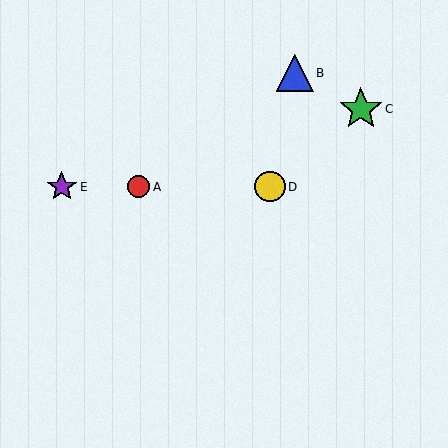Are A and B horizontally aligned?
No, A is at y≈187 and B is at y≈73.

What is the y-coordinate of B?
Object B is at y≈73.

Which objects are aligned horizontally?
Objects A, D, E are aligned horizontally.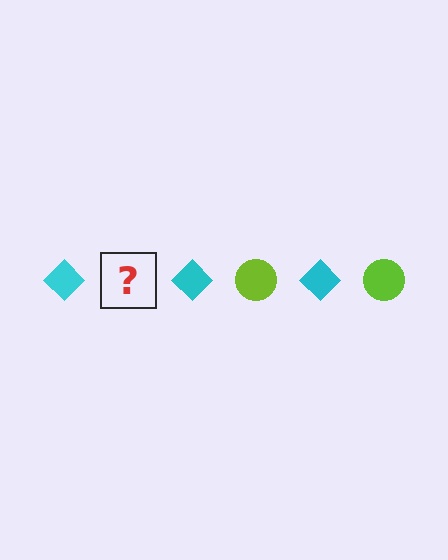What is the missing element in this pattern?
The missing element is a lime circle.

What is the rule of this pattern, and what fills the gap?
The rule is that the pattern alternates between cyan diamond and lime circle. The gap should be filled with a lime circle.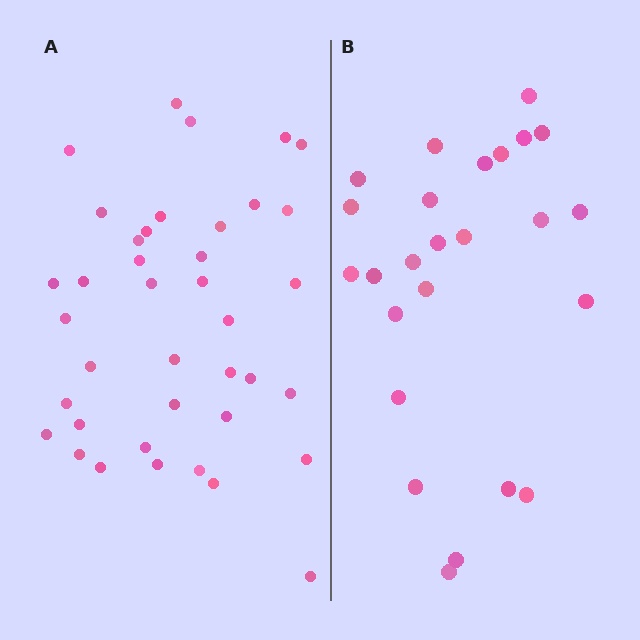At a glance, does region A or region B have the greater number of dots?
Region A (the left region) has more dots.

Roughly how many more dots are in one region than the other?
Region A has approximately 15 more dots than region B.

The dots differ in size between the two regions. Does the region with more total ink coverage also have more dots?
No. Region B has more total ink coverage because its dots are larger, but region A actually contains more individual dots. Total area can be misleading — the number of items is what matters here.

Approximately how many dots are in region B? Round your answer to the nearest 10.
About 20 dots. (The exact count is 25, which rounds to 20.)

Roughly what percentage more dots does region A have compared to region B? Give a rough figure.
About 55% more.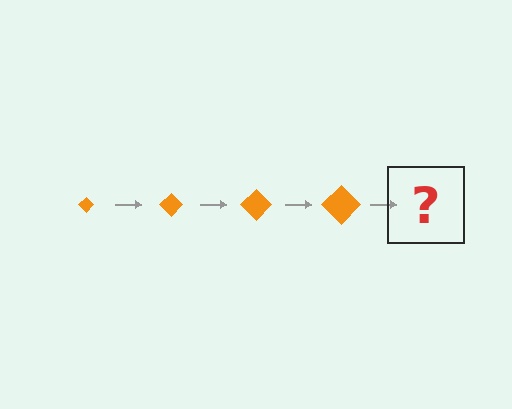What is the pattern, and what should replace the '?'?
The pattern is that the diamond gets progressively larger each step. The '?' should be an orange diamond, larger than the previous one.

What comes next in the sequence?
The next element should be an orange diamond, larger than the previous one.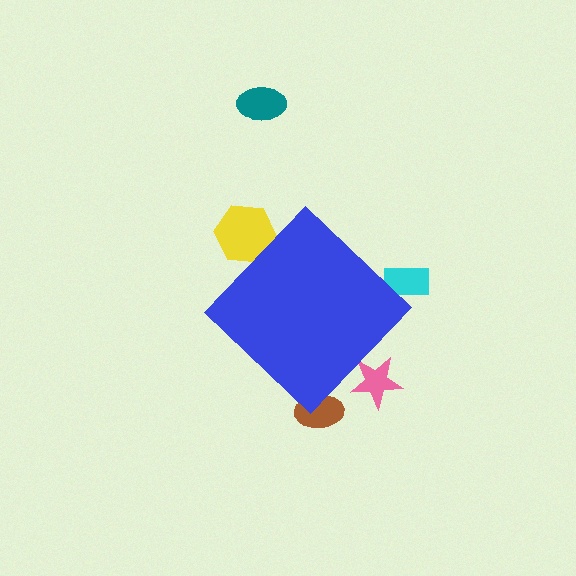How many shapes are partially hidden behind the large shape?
4 shapes are partially hidden.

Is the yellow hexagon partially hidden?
Yes, the yellow hexagon is partially hidden behind the blue diamond.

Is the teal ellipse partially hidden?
No, the teal ellipse is fully visible.